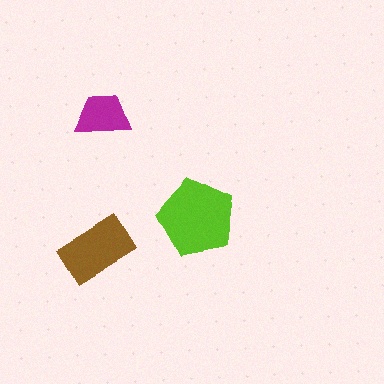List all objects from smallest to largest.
The magenta trapezoid, the brown rectangle, the lime pentagon.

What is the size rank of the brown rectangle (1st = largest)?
2nd.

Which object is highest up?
The magenta trapezoid is topmost.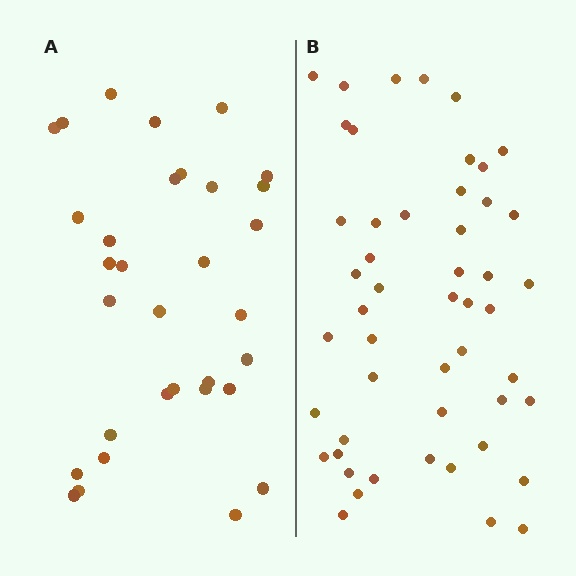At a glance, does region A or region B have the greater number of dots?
Region B (the right region) has more dots.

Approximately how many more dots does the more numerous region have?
Region B has approximately 20 more dots than region A.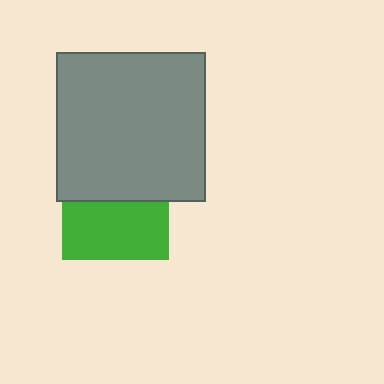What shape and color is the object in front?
The object in front is a gray square.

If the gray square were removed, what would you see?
You would see the complete green square.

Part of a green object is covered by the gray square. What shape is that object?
It is a square.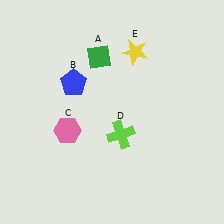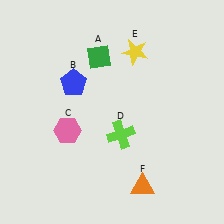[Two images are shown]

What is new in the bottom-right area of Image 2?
An orange triangle (F) was added in the bottom-right area of Image 2.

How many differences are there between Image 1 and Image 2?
There is 1 difference between the two images.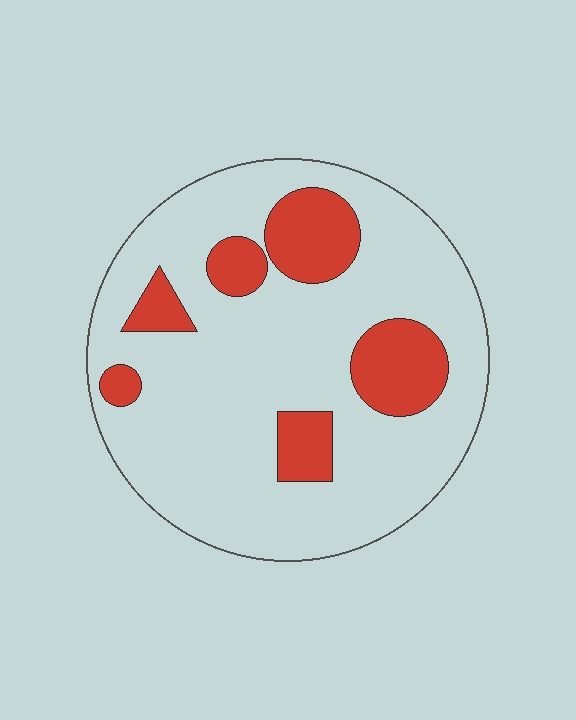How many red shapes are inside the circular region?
6.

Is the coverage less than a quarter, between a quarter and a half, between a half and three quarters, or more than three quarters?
Less than a quarter.